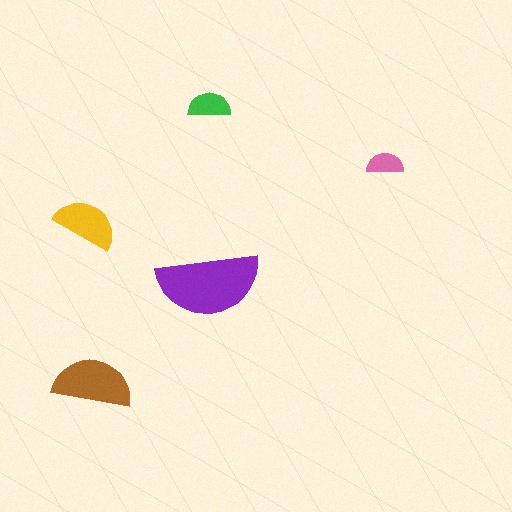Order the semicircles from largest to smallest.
the purple one, the brown one, the yellow one, the green one, the pink one.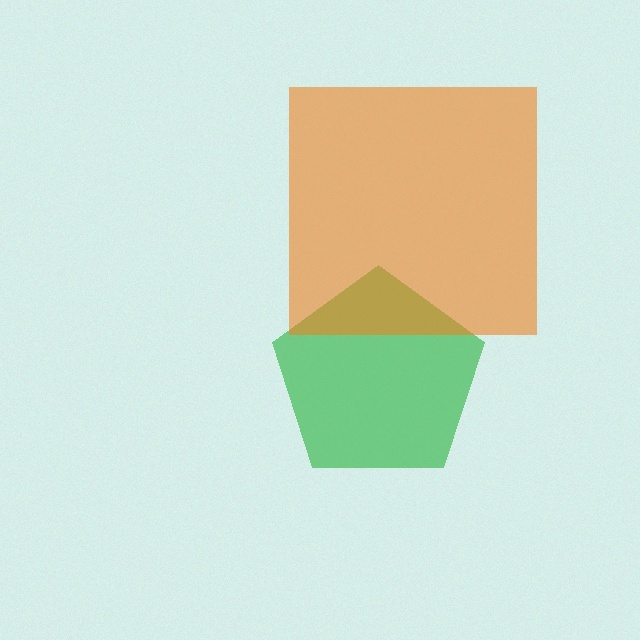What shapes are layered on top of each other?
The layered shapes are: a green pentagon, an orange square.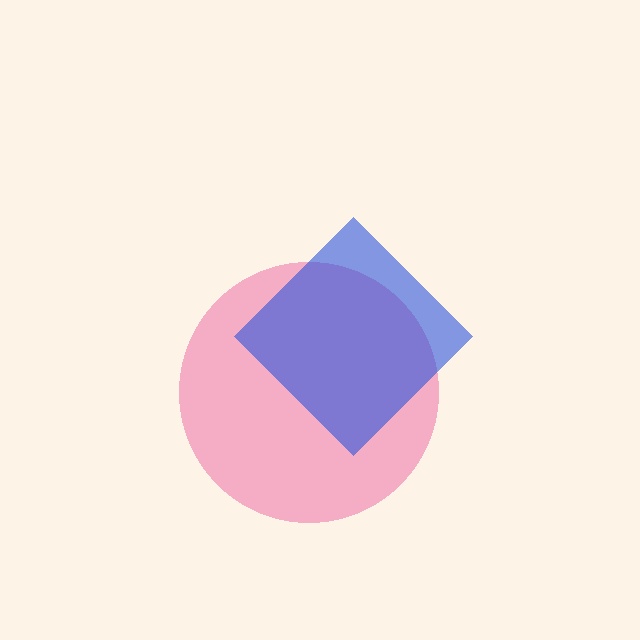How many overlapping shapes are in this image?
There are 2 overlapping shapes in the image.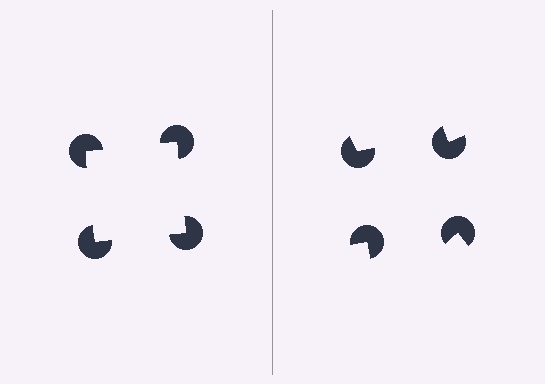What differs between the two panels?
The pac-man discs are positioned identically on both sides; only the wedge orientations differ. On the left they align to a square; on the right they are misaligned.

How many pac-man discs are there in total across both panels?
8 — 4 on each side.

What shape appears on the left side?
An illusory square.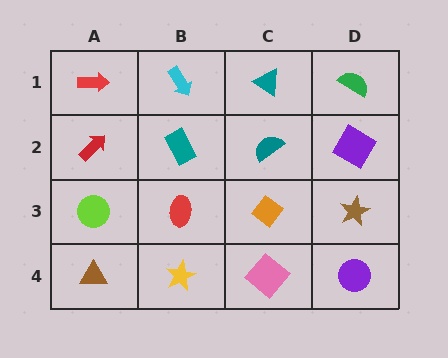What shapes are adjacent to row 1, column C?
A teal semicircle (row 2, column C), a cyan arrow (row 1, column B), a green semicircle (row 1, column D).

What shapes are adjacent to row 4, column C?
An orange diamond (row 3, column C), a yellow star (row 4, column B), a purple circle (row 4, column D).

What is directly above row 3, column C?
A teal semicircle.